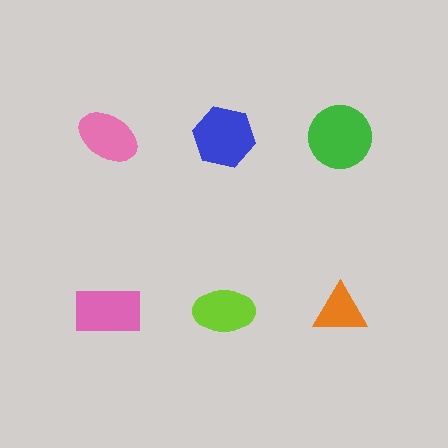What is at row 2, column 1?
A pink rectangle.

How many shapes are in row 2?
3 shapes.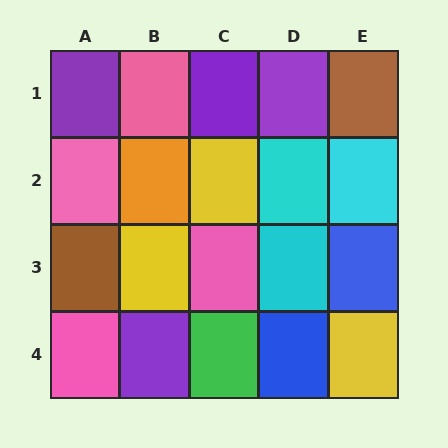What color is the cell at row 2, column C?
Yellow.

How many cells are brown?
2 cells are brown.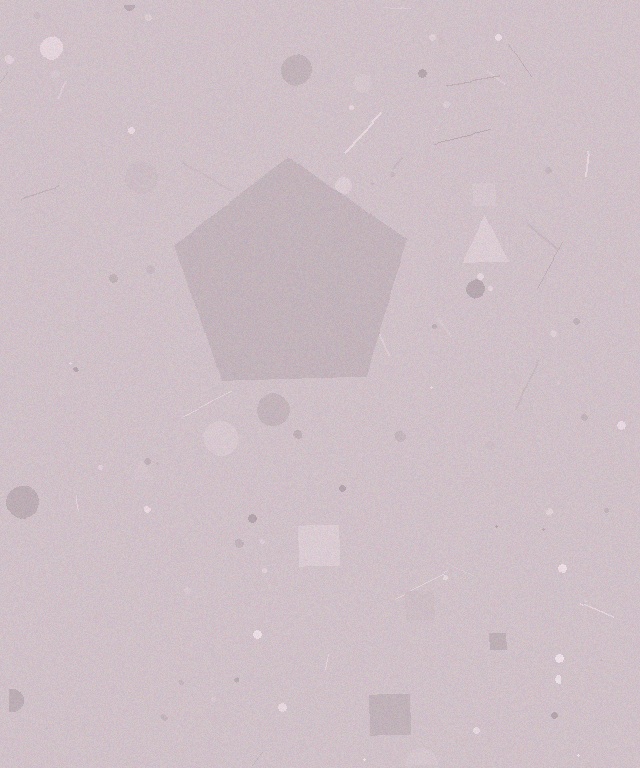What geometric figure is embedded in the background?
A pentagon is embedded in the background.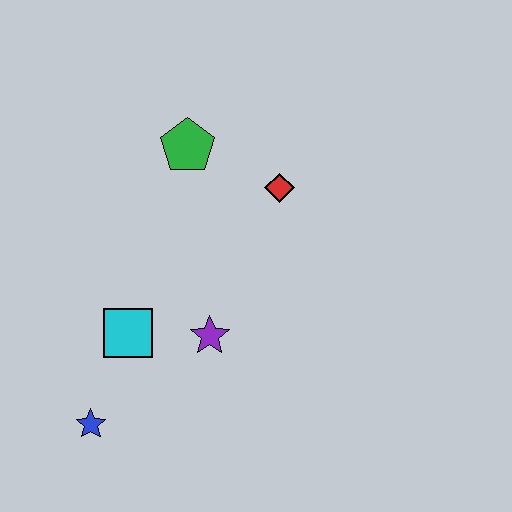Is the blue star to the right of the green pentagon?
No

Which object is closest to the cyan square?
The purple star is closest to the cyan square.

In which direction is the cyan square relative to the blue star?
The cyan square is above the blue star.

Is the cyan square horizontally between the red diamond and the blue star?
Yes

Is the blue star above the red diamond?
No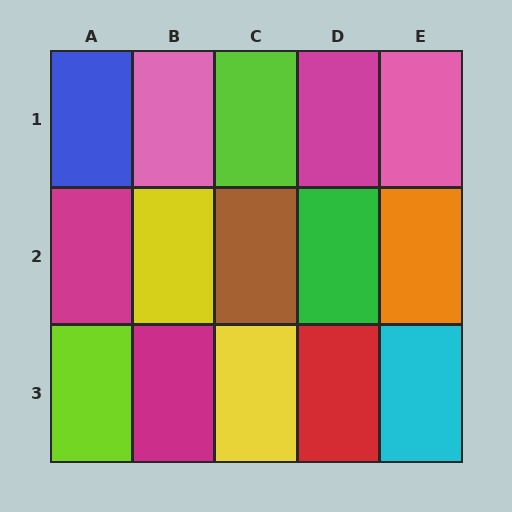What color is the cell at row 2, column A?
Magenta.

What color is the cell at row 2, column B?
Yellow.